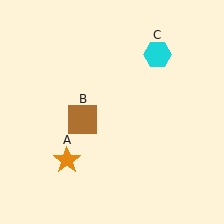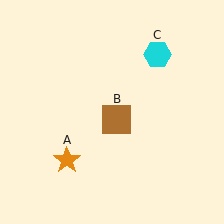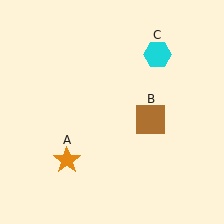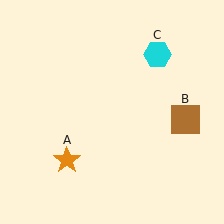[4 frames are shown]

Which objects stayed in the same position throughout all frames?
Orange star (object A) and cyan hexagon (object C) remained stationary.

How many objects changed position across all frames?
1 object changed position: brown square (object B).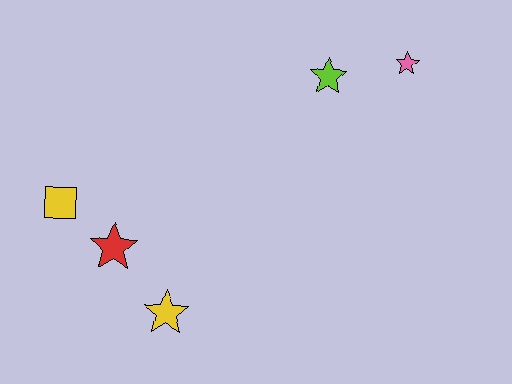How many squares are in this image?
There is 1 square.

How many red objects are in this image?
There is 1 red object.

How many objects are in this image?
There are 5 objects.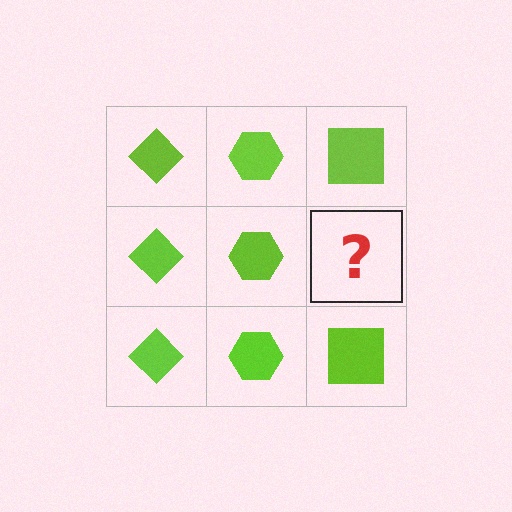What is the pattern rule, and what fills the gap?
The rule is that each column has a consistent shape. The gap should be filled with a lime square.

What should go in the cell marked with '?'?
The missing cell should contain a lime square.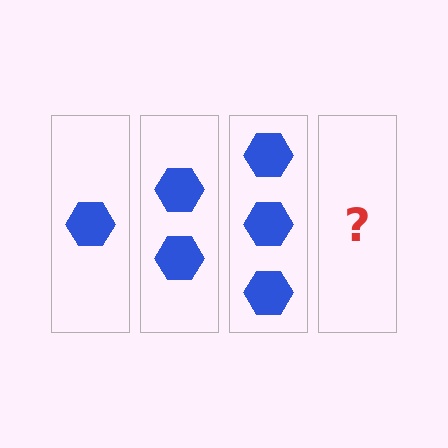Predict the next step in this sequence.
The next step is 4 hexagons.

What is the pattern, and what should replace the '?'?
The pattern is that each step adds one more hexagon. The '?' should be 4 hexagons.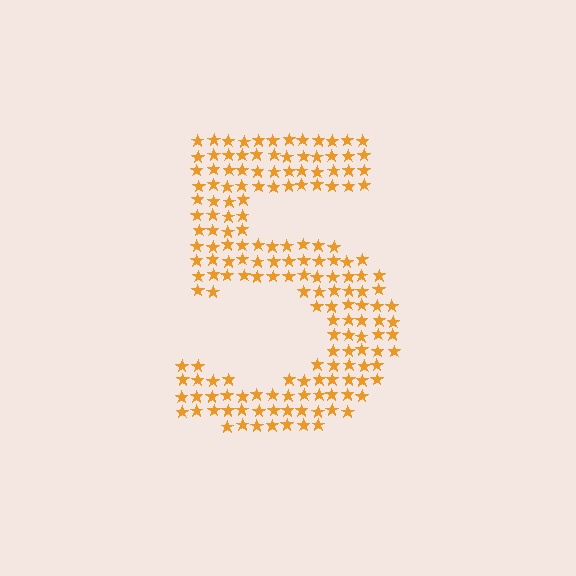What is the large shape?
The large shape is the digit 5.